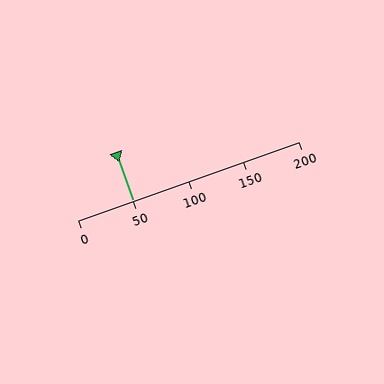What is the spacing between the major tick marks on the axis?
The major ticks are spaced 50 apart.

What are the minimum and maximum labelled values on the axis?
The axis runs from 0 to 200.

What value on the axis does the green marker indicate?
The marker indicates approximately 50.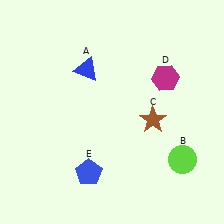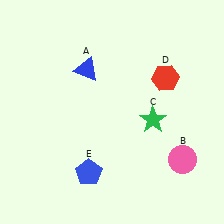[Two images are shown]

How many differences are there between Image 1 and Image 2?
There are 3 differences between the two images.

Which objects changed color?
B changed from lime to pink. C changed from brown to green. D changed from magenta to red.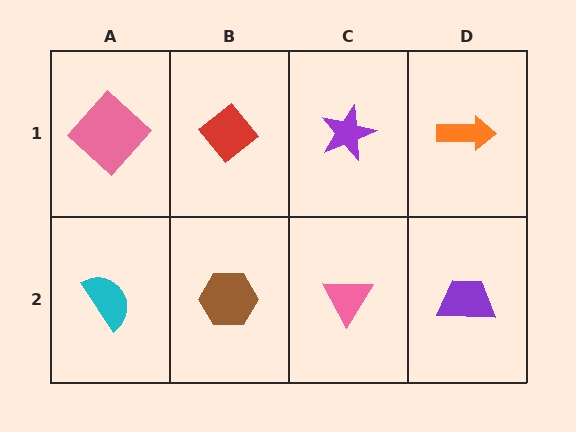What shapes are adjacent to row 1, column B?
A brown hexagon (row 2, column B), a pink diamond (row 1, column A), a purple star (row 1, column C).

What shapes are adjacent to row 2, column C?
A purple star (row 1, column C), a brown hexagon (row 2, column B), a purple trapezoid (row 2, column D).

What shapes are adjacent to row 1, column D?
A purple trapezoid (row 2, column D), a purple star (row 1, column C).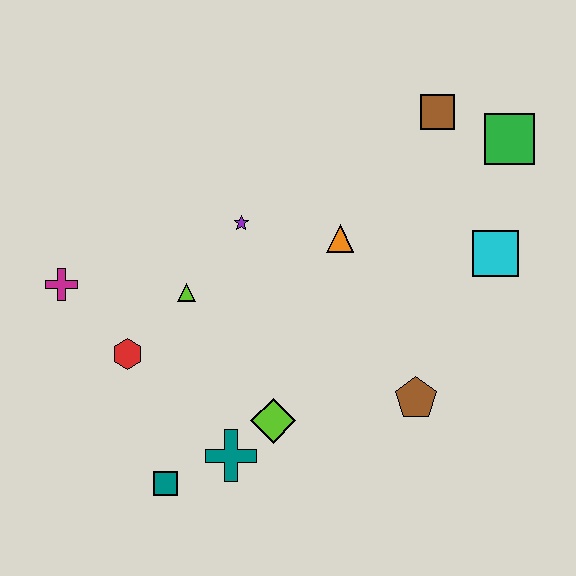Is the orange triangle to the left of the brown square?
Yes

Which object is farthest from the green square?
The teal square is farthest from the green square.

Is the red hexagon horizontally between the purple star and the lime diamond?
No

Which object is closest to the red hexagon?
The lime triangle is closest to the red hexagon.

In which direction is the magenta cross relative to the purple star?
The magenta cross is to the left of the purple star.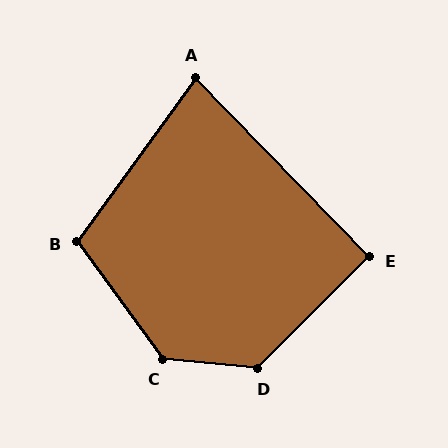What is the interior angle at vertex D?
Approximately 129 degrees (obtuse).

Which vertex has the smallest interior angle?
A, at approximately 80 degrees.